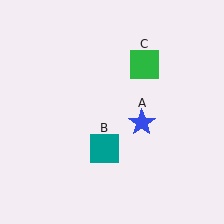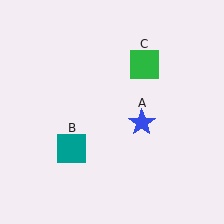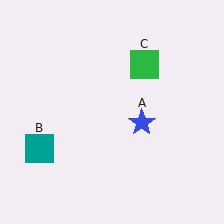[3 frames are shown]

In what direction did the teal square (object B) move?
The teal square (object B) moved left.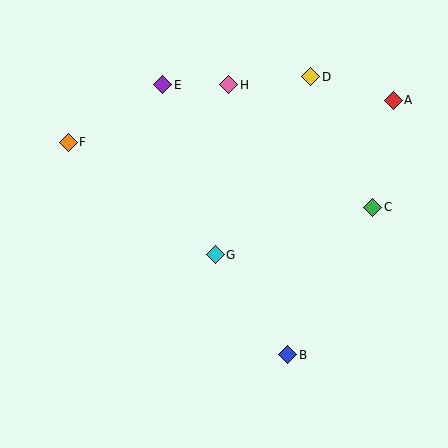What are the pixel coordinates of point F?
Point F is at (68, 142).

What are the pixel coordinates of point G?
Point G is at (215, 255).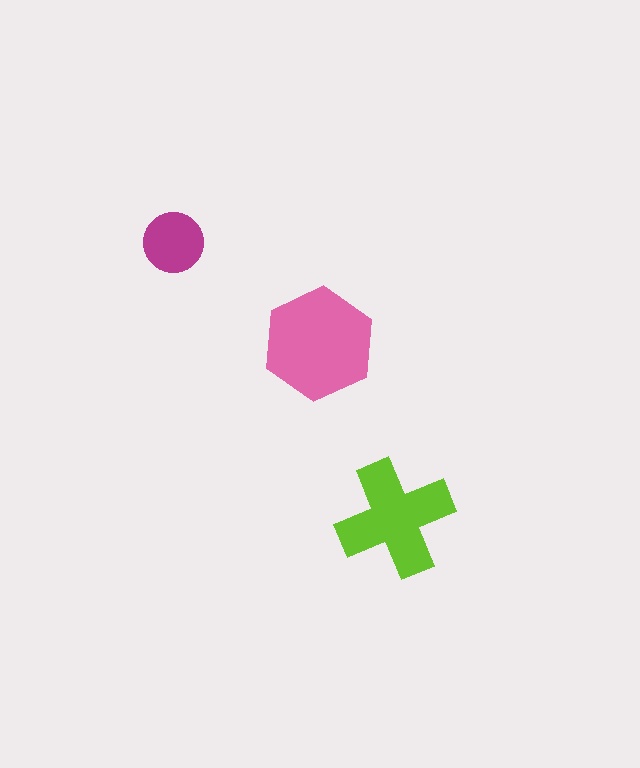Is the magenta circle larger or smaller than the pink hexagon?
Smaller.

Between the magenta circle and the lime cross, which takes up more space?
The lime cross.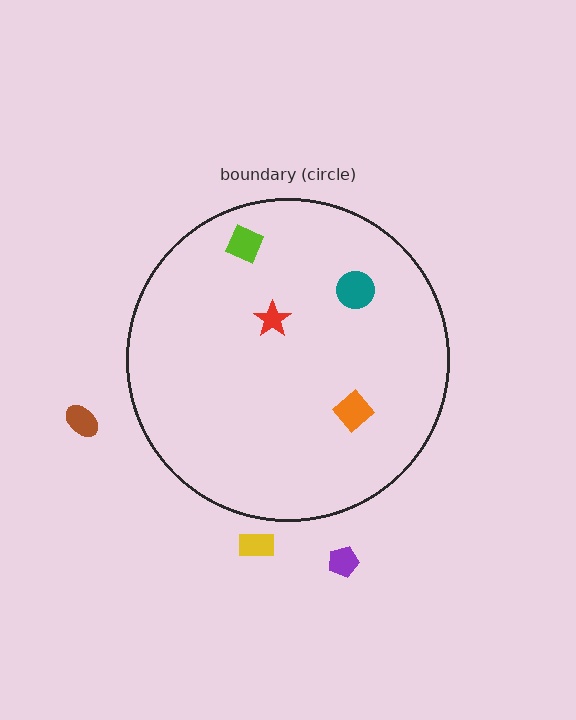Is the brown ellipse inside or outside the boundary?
Outside.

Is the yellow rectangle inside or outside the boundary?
Outside.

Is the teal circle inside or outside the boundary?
Inside.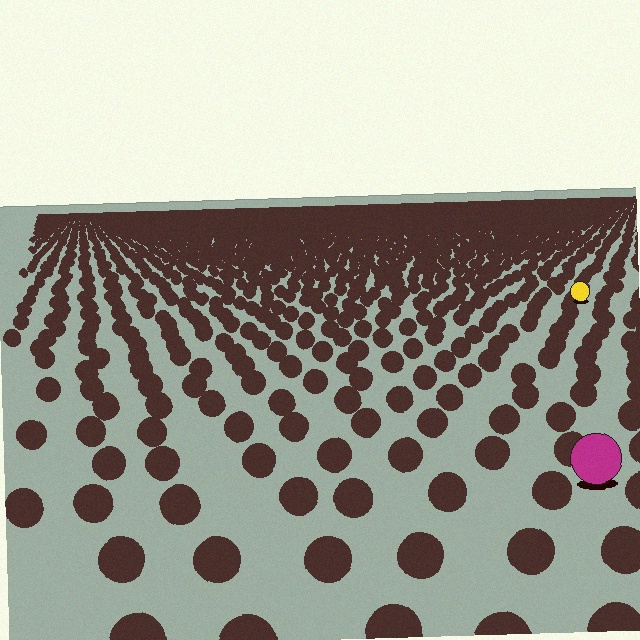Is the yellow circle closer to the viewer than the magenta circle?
No. The magenta circle is closer — you can tell from the texture gradient: the ground texture is coarser near it.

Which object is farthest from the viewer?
The yellow circle is farthest from the viewer. It appears smaller and the ground texture around it is denser.